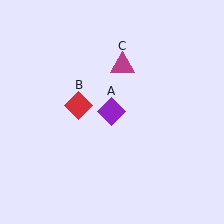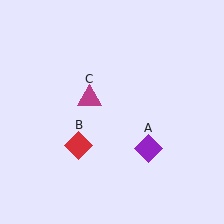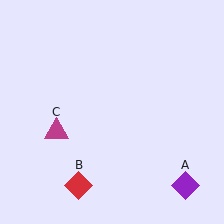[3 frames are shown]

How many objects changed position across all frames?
3 objects changed position: purple diamond (object A), red diamond (object B), magenta triangle (object C).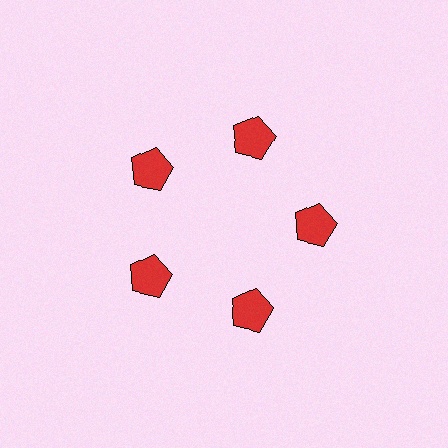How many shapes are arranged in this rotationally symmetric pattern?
There are 5 shapes, arranged in 5 groups of 1.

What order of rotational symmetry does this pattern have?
This pattern has 5-fold rotational symmetry.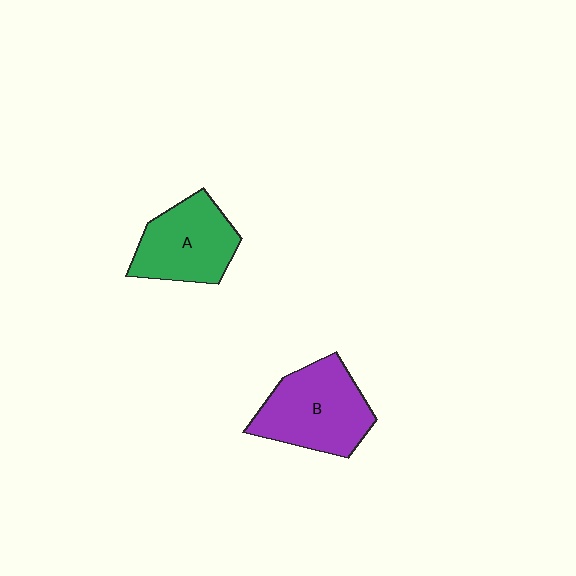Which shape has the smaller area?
Shape A (green).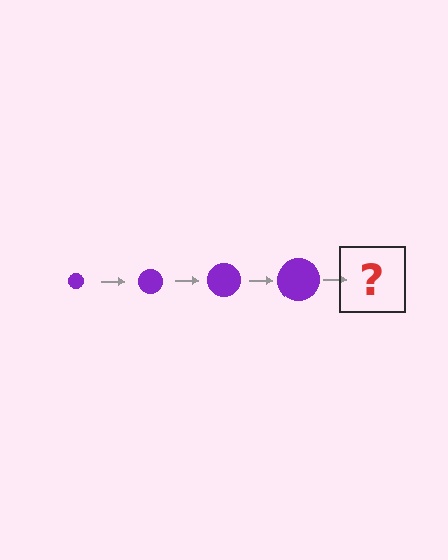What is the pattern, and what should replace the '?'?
The pattern is that the circle gets progressively larger each step. The '?' should be a purple circle, larger than the previous one.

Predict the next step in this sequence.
The next step is a purple circle, larger than the previous one.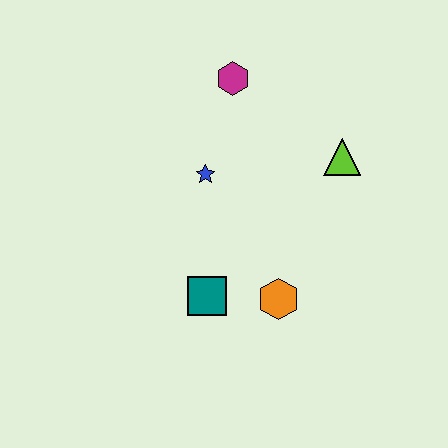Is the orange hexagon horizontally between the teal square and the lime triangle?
Yes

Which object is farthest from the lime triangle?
The teal square is farthest from the lime triangle.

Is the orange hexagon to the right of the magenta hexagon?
Yes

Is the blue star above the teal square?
Yes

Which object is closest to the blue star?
The magenta hexagon is closest to the blue star.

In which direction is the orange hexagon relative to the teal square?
The orange hexagon is to the right of the teal square.